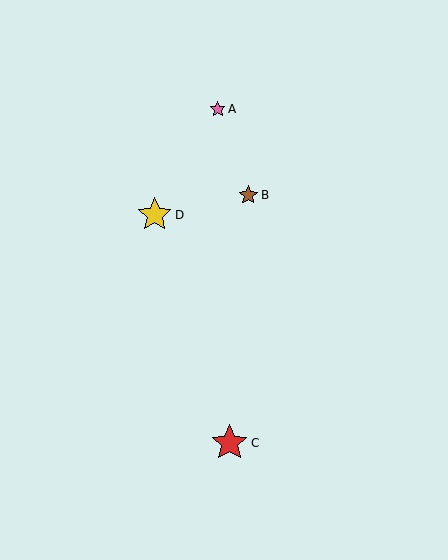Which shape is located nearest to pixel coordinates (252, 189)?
The brown star (labeled B) at (248, 195) is nearest to that location.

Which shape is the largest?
The red star (labeled C) is the largest.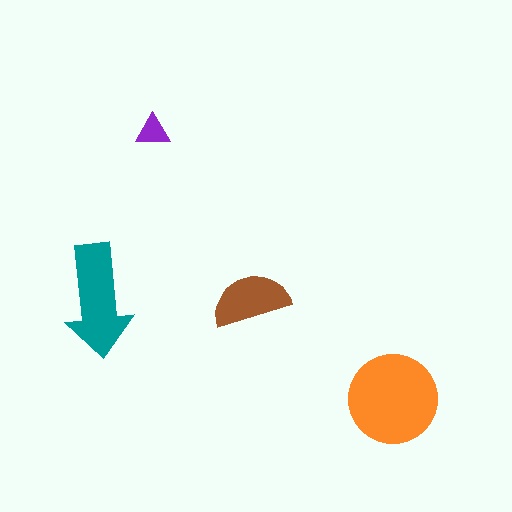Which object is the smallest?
The purple triangle.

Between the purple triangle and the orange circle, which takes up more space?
The orange circle.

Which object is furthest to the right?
The orange circle is rightmost.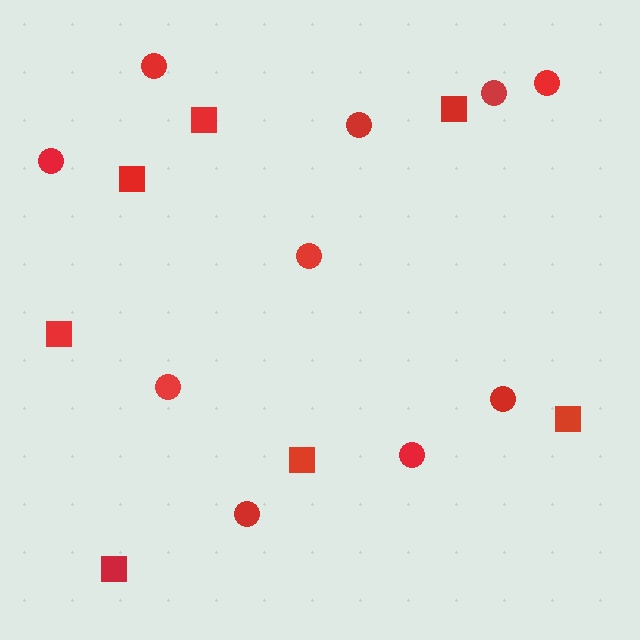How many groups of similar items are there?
There are 2 groups: one group of circles (10) and one group of squares (7).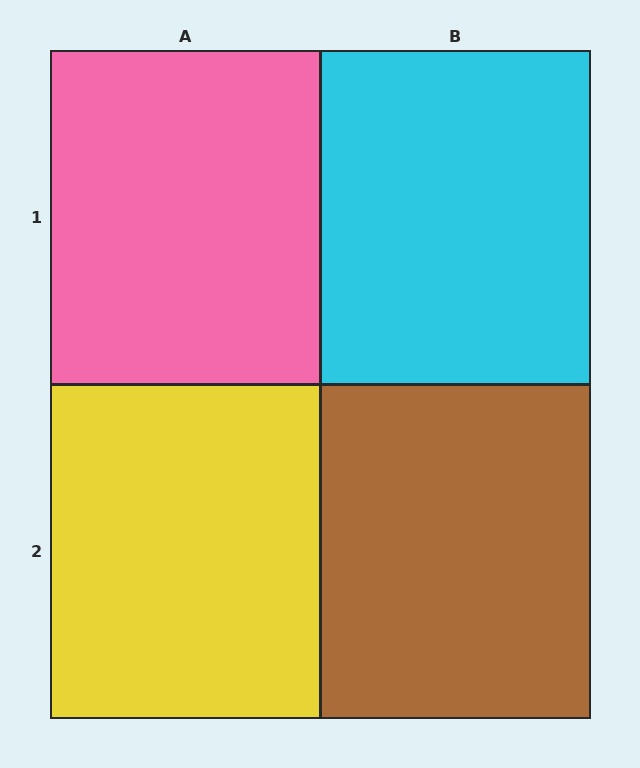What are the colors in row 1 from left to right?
Pink, cyan.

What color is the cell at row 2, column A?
Yellow.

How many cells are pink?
1 cell is pink.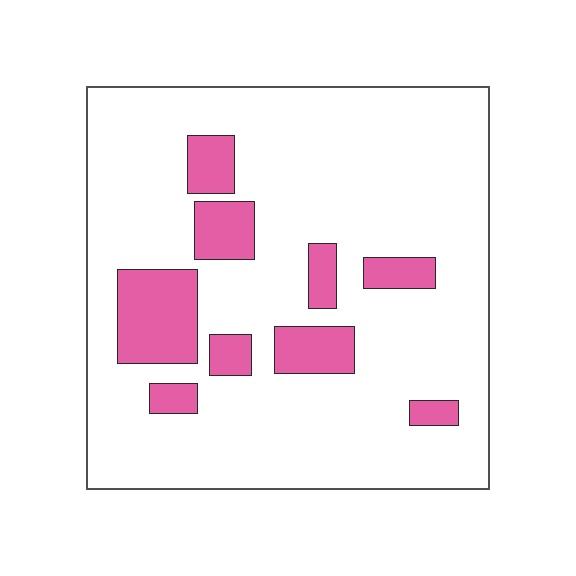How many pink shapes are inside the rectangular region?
9.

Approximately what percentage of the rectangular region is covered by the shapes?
Approximately 15%.